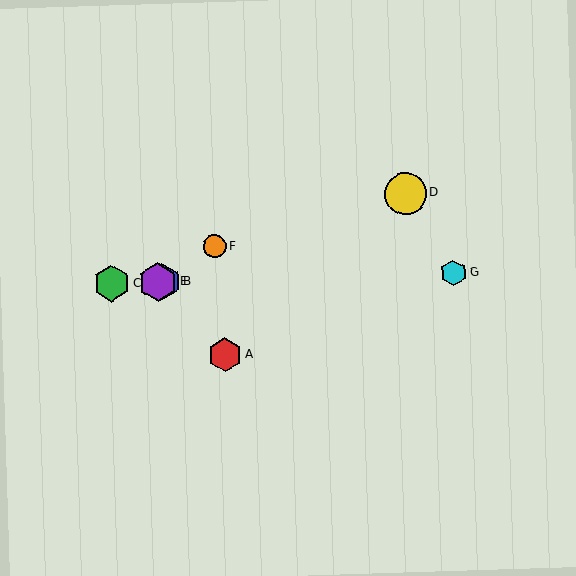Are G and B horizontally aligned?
Yes, both are at y≈273.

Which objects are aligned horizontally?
Objects B, C, E, G are aligned horizontally.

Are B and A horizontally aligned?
No, B is at y≈282 and A is at y≈355.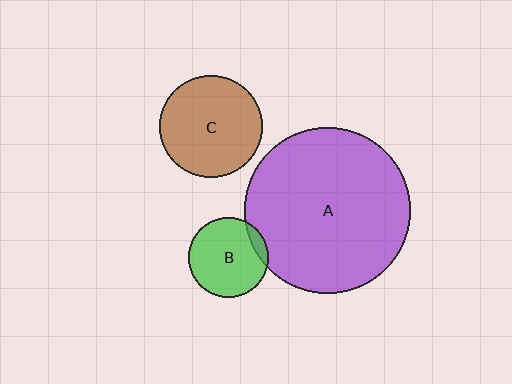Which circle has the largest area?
Circle A (purple).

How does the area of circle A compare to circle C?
Approximately 2.6 times.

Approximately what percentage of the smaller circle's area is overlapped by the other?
Approximately 10%.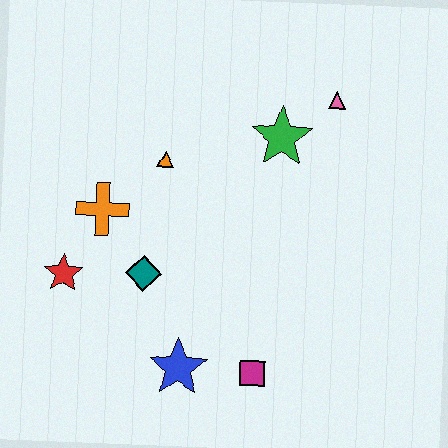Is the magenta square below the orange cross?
Yes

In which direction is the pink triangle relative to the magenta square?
The pink triangle is above the magenta square.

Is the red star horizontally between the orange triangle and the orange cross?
No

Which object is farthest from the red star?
The pink triangle is farthest from the red star.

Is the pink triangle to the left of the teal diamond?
No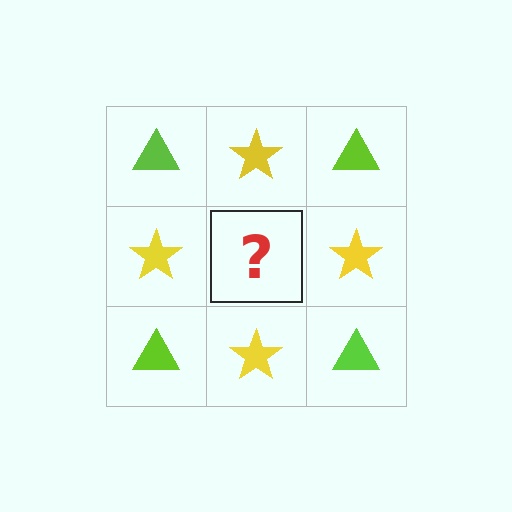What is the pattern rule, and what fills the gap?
The rule is that it alternates lime triangle and yellow star in a checkerboard pattern. The gap should be filled with a lime triangle.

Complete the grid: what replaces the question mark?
The question mark should be replaced with a lime triangle.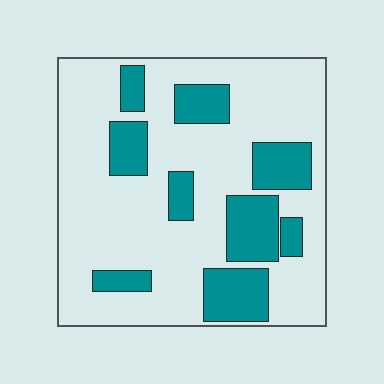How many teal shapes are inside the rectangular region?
9.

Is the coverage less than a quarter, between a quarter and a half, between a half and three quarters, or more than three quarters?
Between a quarter and a half.